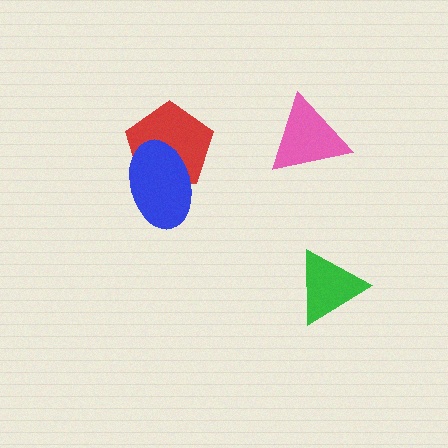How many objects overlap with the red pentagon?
1 object overlaps with the red pentagon.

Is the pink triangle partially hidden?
No, no other shape covers it.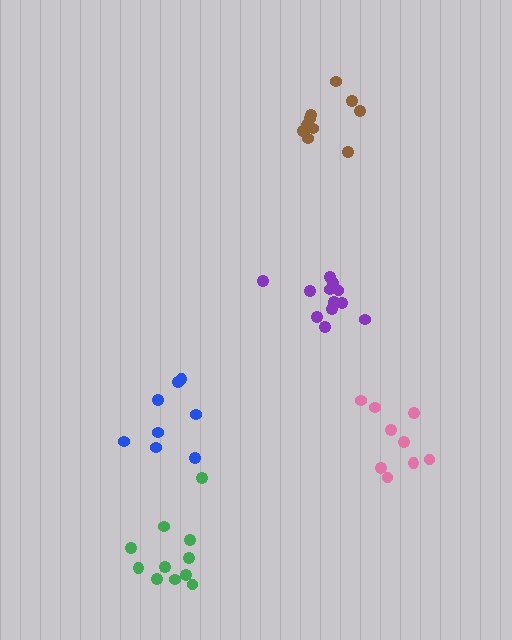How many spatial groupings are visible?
There are 5 spatial groupings.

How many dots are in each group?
Group 1: 9 dots, Group 2: 12 dots, Group 3: 11 dots, Group 4: 8 dots, Group 5: 10 dots (50 total).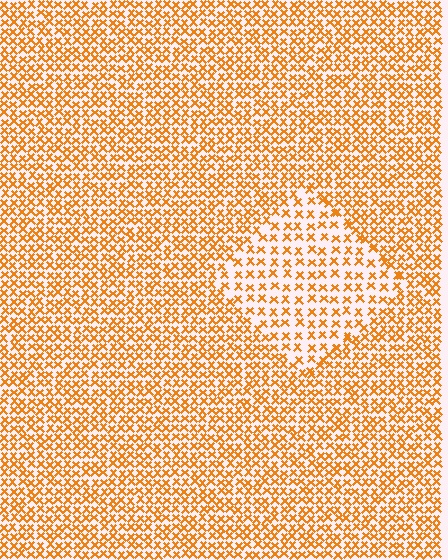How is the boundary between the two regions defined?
The boundary is defined by a change in element density (approximately 1.8x ratio). All elements are the same color, size, and shape.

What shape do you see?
I see a diamond.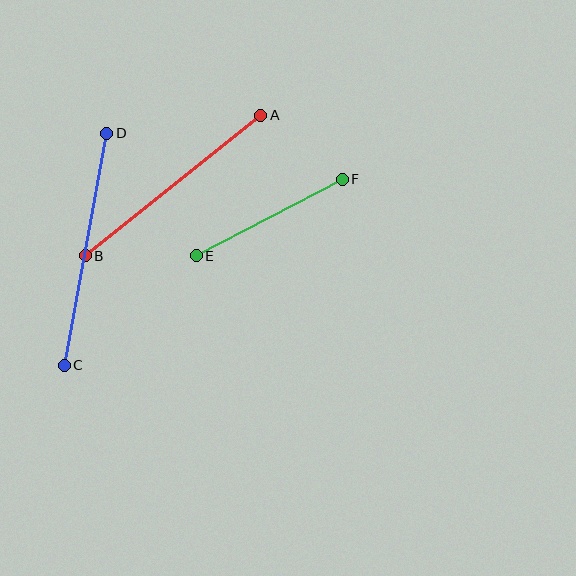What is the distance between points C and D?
The distance is approximately 236 pixels.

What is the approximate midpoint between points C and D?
The midpoint is at approximately (85, 249) pixels.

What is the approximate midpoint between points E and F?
The midpoint is at approximately (269, 217) pixels.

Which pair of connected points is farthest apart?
Points C and D are farthest apart.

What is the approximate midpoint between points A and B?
The midpoint is at approximately (173, 185) pixels.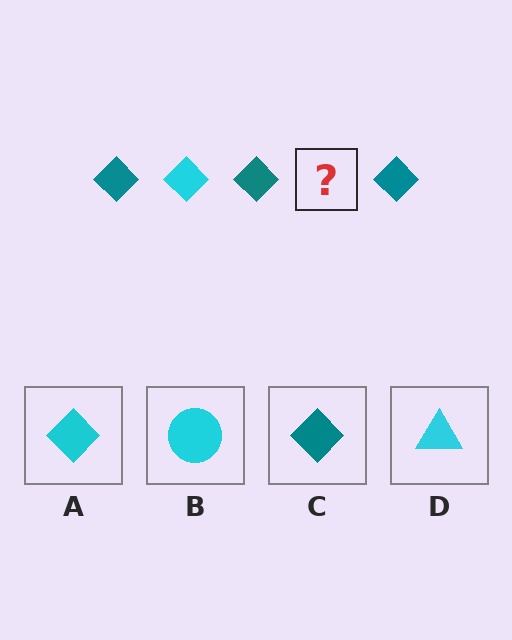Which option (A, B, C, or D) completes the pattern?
A.